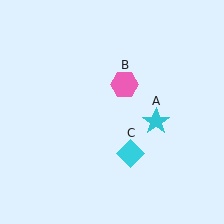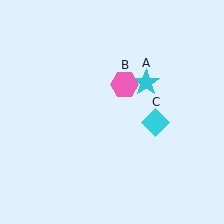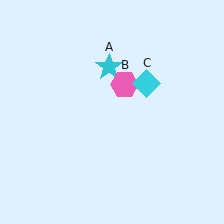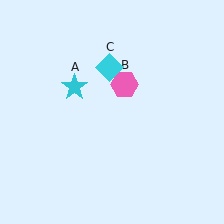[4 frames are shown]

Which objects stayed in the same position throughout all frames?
Pink hexagon (object B) remained stationary.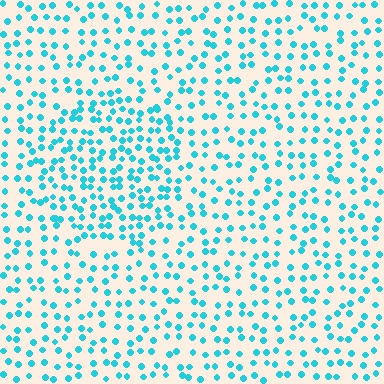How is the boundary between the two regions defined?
The boundary is defined by a change in element density (approximately 1.6x ratio). All elements are the same color, size, and shape.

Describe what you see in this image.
The image contains small cyan elements arranged at two different densities. A circle-shaped region is visible where the elements are more densely packed than the surrounding area.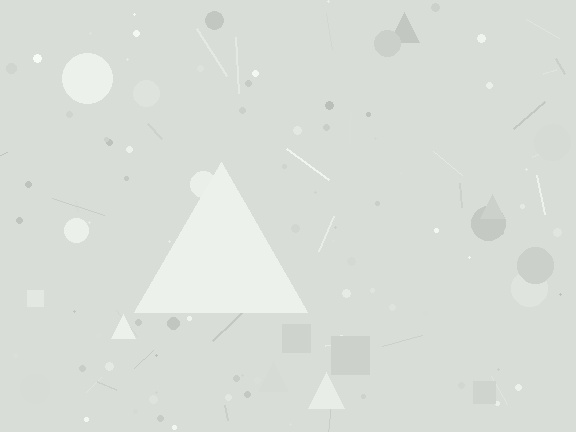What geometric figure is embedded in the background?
A triangle is embedded in the background.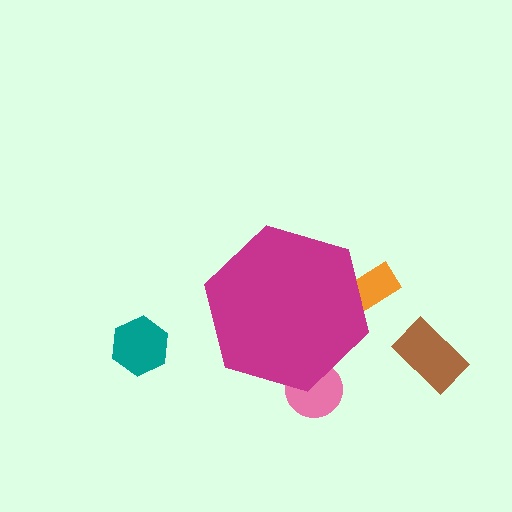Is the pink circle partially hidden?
Yes, the pink circle is partially hidden behind the magenta hexagon.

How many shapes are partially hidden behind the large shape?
2 shapes are partially hidden.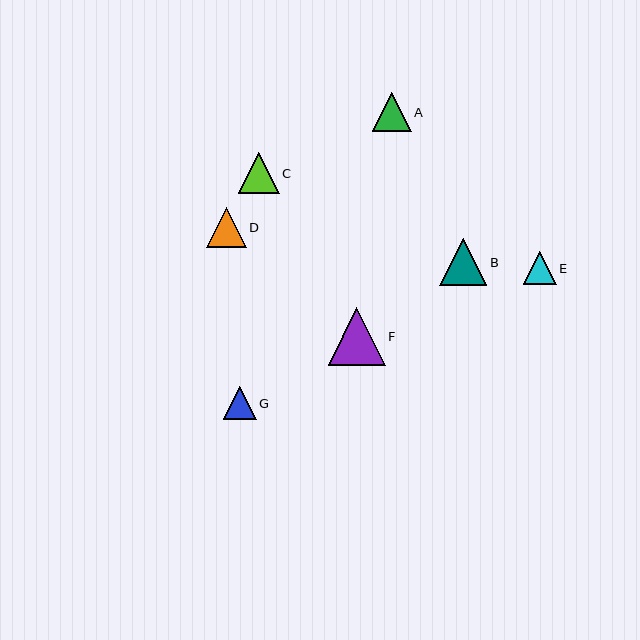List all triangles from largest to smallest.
From largest to smallest: F, B, C, D, A, E, G.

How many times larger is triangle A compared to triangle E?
Triangle A is approximately 1.2 times the size of triangle E.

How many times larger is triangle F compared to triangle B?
Triangle F is approximately 1.2 times the size of triangle B.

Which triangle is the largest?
Triangle F is the largest with a size of approximately 57 pixels.